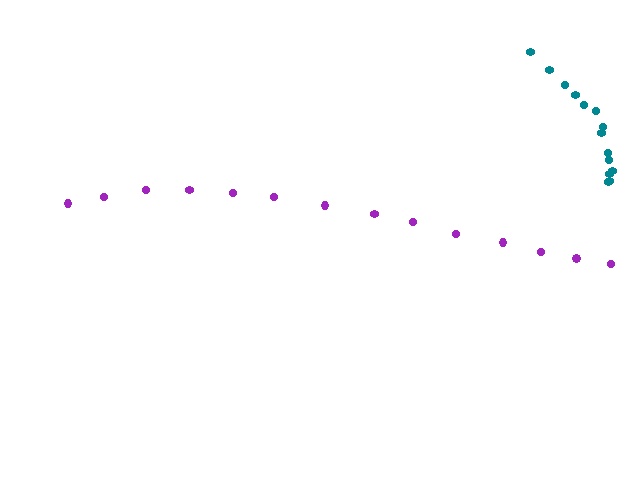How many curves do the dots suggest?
There are 2 distinct paths.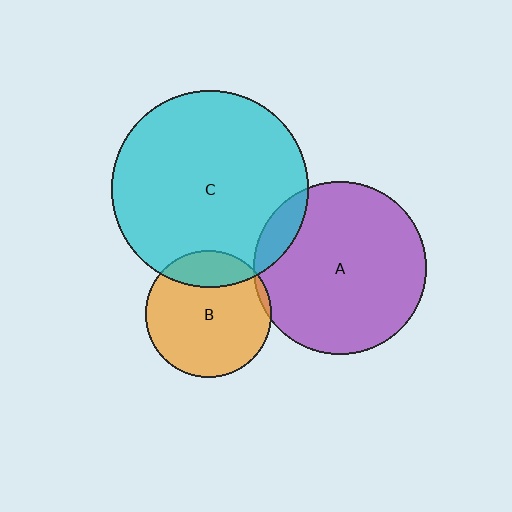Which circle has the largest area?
Circle C (cyan).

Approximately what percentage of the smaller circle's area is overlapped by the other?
Approximately 10%.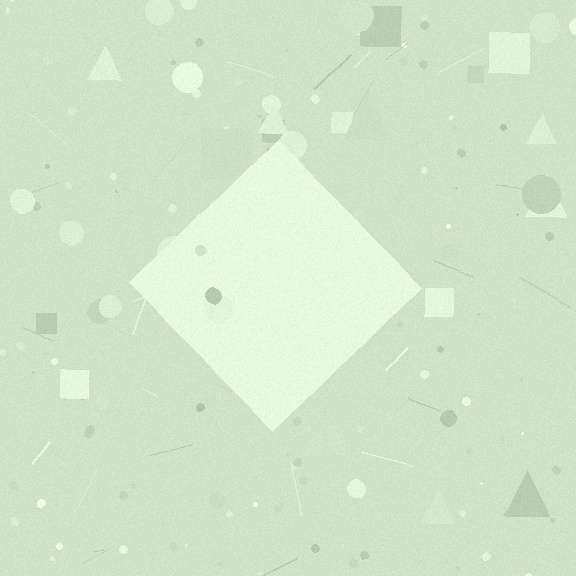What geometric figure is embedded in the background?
A diamond is embedded in the background.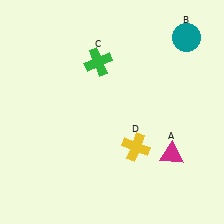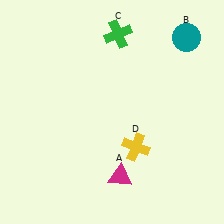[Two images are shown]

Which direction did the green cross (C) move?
The green cross (C) moved up.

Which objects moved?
The objects that moved are: the magenta triangle (A), the green cross (C).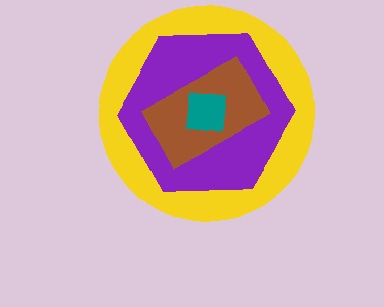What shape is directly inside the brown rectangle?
The teal square.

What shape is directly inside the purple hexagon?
The brown rectangle.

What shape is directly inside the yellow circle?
The purple hexagon.